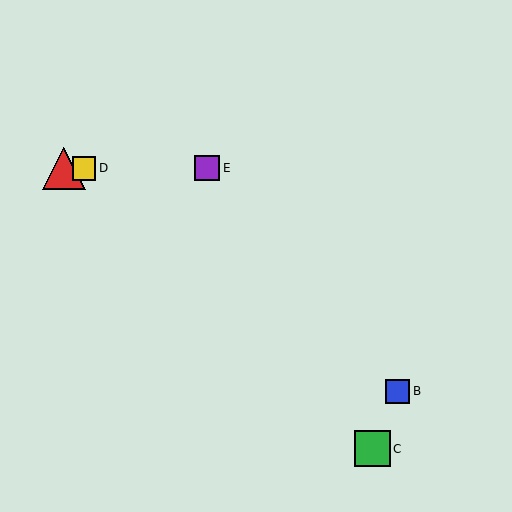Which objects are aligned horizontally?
Objects A, D, E are aligned horizontally.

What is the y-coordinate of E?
Object E is at y≈168.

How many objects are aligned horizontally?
3 objects (A, D, E) are aligned horizontally.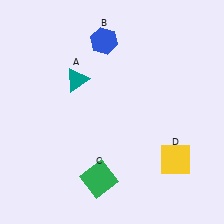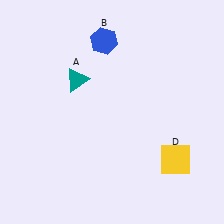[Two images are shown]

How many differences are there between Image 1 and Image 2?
There is 1 difference between the two images.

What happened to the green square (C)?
The green square (C) was removed in Image 2. It was in the bottom-left area of Image 1.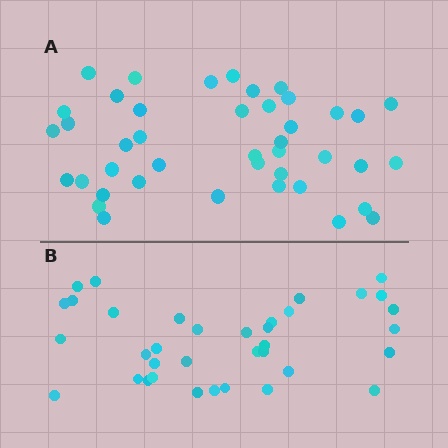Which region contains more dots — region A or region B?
Region A (the top region) has more dots.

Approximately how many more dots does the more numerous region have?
Region A has about 6 more dots than region B.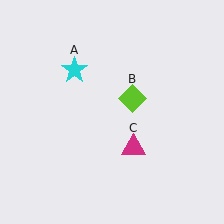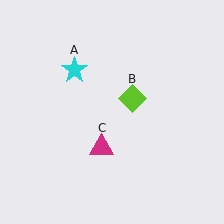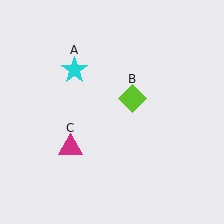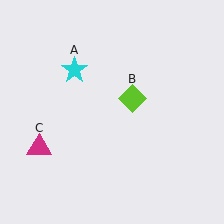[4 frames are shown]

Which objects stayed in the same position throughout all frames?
Cyan star (object A) and lime diamond (object B) remained stationary.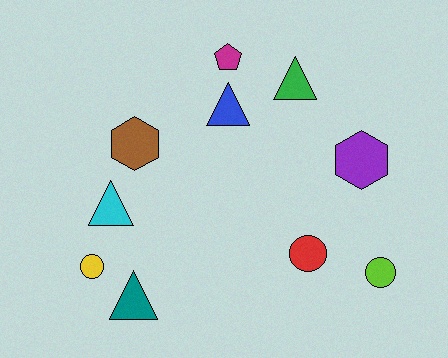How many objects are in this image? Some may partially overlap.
There are 10 objects.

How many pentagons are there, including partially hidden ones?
There is 1 pentagon.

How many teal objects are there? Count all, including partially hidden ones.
There is 1 teal object.